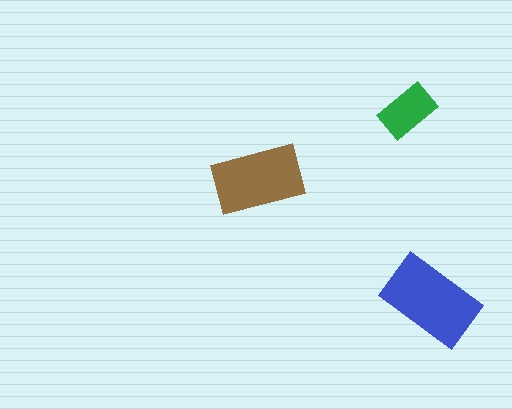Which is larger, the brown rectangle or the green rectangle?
The brown one.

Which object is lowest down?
The blue rectangle is bottommost.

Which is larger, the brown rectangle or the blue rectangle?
The blue one.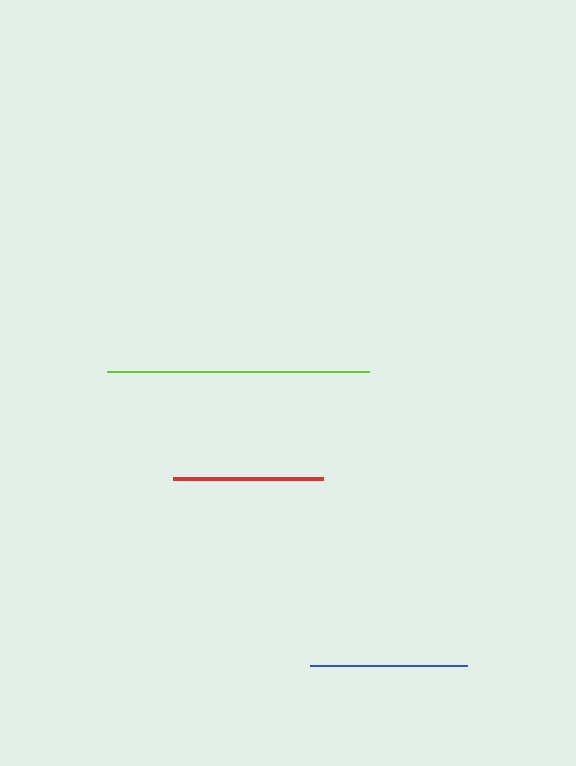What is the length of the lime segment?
The lime segment is approximately 262 pixels long.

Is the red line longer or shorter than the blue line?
The blue line is longer than the red line.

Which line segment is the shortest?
The red line is the shortest at approximately 150 pixels.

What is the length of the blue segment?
The blue segment is approximately 156 pixels long.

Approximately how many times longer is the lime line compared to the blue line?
The lime line is approximately 1.7 times the length of the blue line.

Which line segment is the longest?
The lime line is the longest at approximately 262 pixels.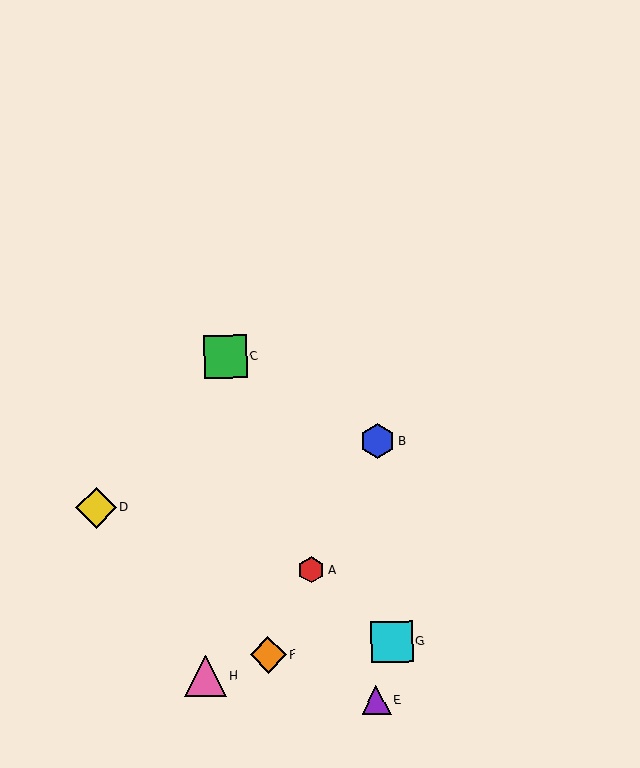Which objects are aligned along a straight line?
Objects A, B, F are aligned along a straight line.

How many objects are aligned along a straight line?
3 objects (A, B, F) are aligned along a straight line.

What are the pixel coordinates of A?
Object A is at (312, 570).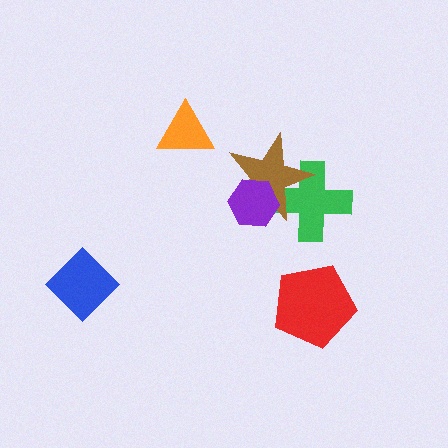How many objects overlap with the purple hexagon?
2 objects overlap with the purple hexagon.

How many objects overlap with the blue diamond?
0 objects overlap with the blue diamond.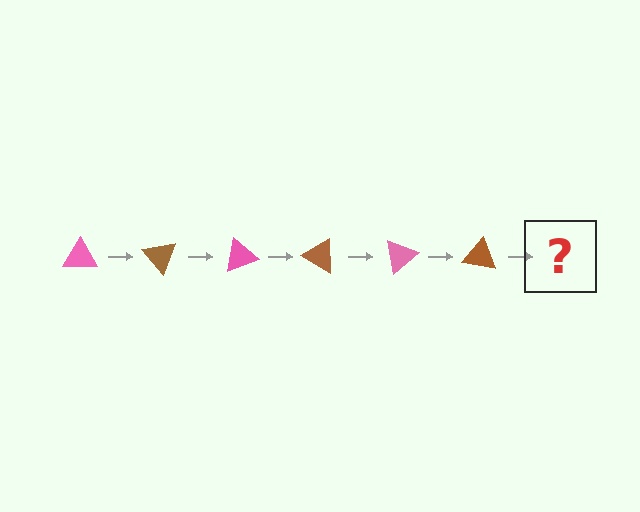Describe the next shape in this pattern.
It should be a pink triangle, rotated 300 degrees from the start.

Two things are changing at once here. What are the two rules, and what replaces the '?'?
The two rules are that it rotates 50 degrees each step and the color cycles through pink and brown. The '?' should be a pink triangle, rotated 300 degrees from the start.